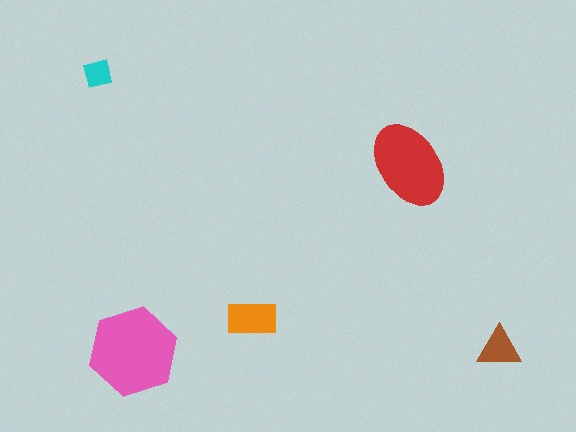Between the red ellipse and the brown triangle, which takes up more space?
The red ellipse.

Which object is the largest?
The pink hexagon.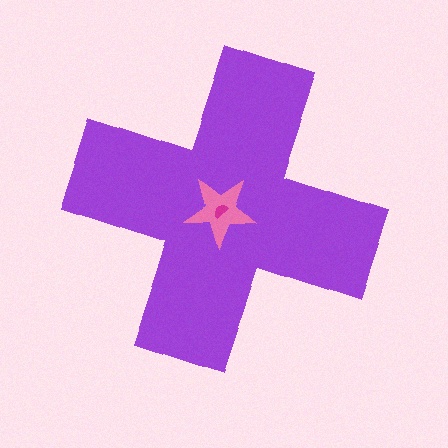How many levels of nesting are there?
3.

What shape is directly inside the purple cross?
The pink star.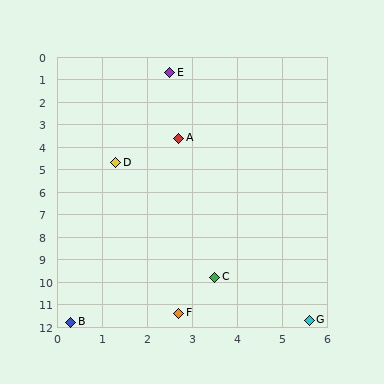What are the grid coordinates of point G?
Point G is at approximately (5.6, 11.7).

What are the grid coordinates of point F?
Point F is at approximately (2.7, 11.4).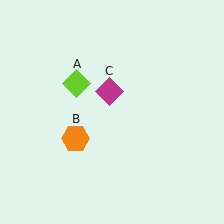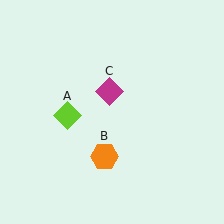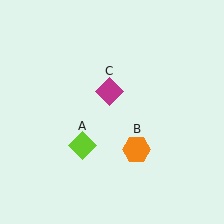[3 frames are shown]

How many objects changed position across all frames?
2 objects changed position: lime diamond (object A), orange hexagon (object B).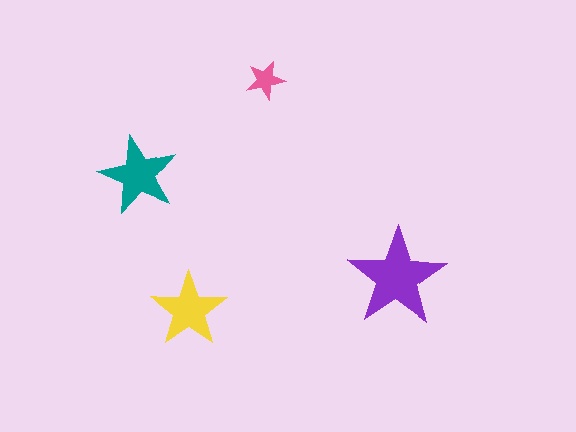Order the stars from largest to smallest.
the purple one, the teal one, the yellow one, the pink one.